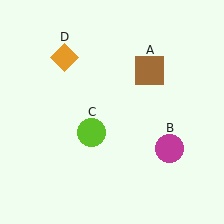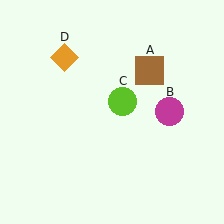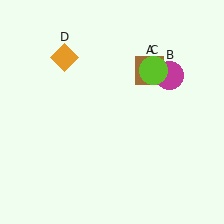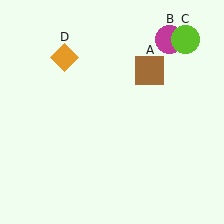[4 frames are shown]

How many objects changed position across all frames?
2 objects changed position: magenta circle (object B), lime circle (object C).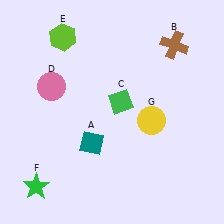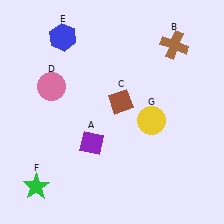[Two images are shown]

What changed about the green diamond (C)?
In Image 1, C is green. In Image 2, it changed to brown.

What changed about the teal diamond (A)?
In Image 1, A is teal. In Image 2, it changed to purple.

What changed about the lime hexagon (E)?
In Image 1, E is lime. In Image 2, it changed to blue.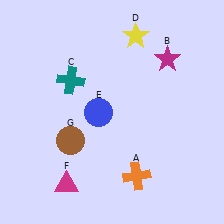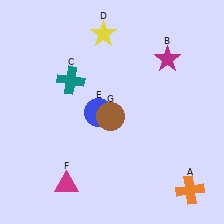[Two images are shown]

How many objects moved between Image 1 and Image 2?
3 objects moved between the two images.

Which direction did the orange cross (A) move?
The orange cross (A) moved right.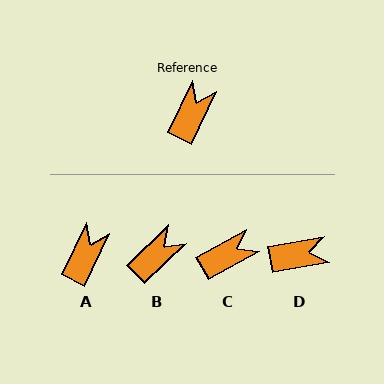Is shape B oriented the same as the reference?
No, it is off by about 20 degrees.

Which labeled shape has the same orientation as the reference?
A.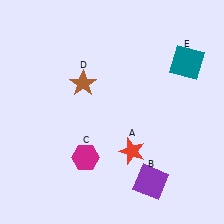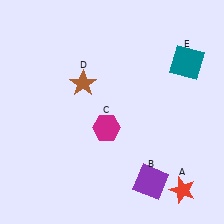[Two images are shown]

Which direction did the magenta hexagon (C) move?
The magenta hexagon (C) moved up.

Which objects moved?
The objects that moved are: the red star (A), the magenta hexagon (C).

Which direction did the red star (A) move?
The red star (A) moved right.